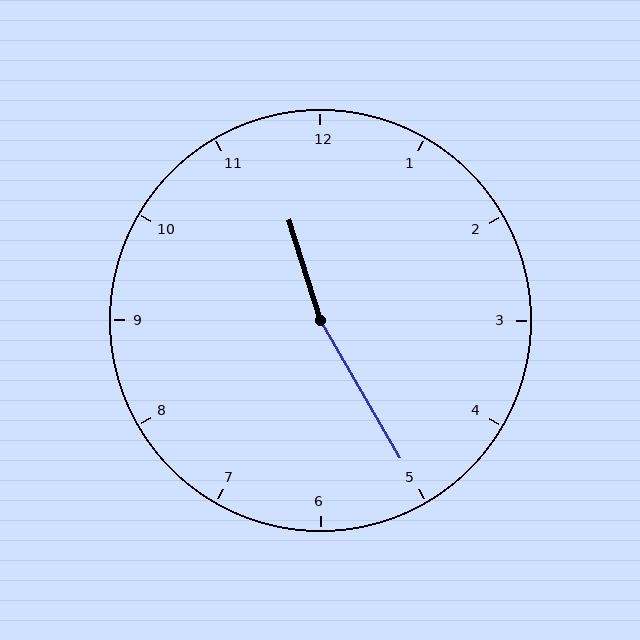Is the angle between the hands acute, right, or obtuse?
It is obtuse.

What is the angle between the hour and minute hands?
Approximately 168 degrees.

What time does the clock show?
11:25.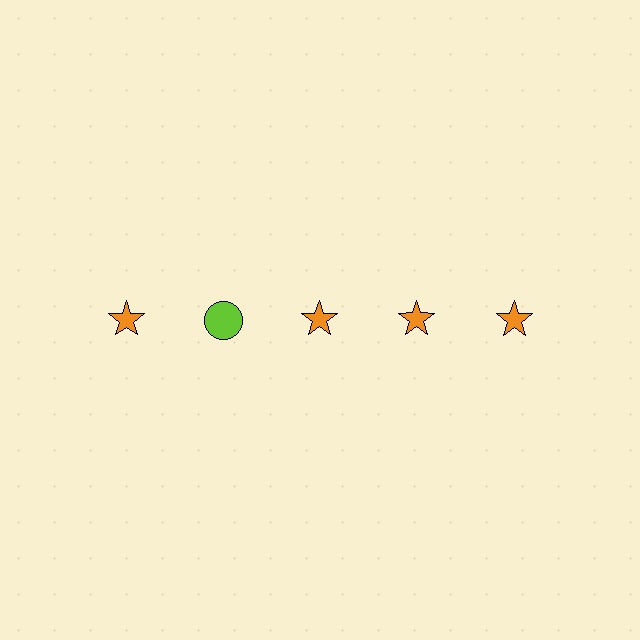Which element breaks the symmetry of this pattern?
The lime circle in the top row, second from left column breaks the symmetry. All other shapes are orange stars.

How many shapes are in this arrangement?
There are 5 shapes arranged in a grid pattern.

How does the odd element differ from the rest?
It differs in both color (lime instead of orange) and shape (circle instead of star).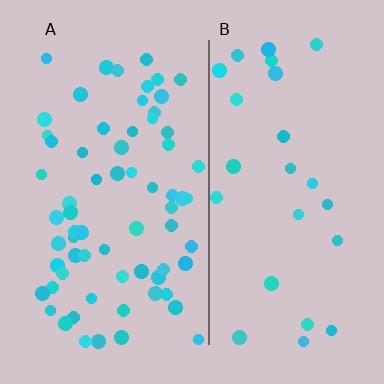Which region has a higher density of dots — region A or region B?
A (the left).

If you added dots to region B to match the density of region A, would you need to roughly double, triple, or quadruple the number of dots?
Approximately triple.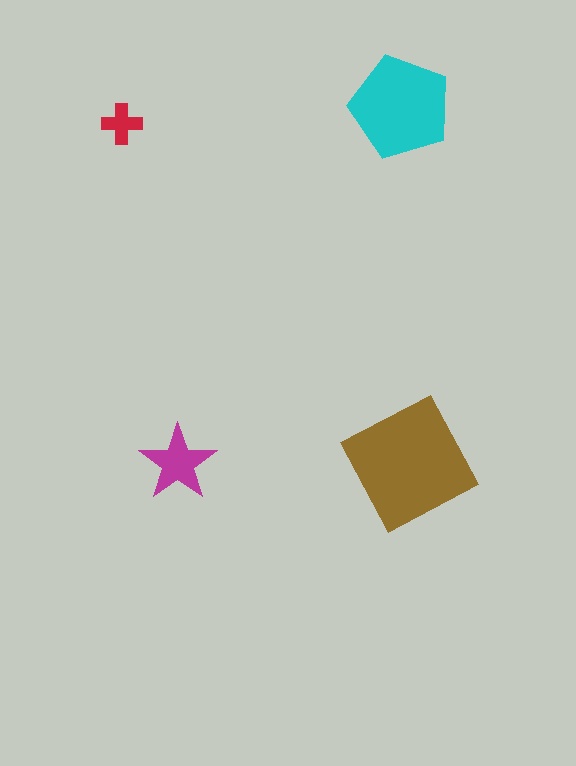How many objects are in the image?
There are 4 objects in the image.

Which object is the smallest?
The red cross.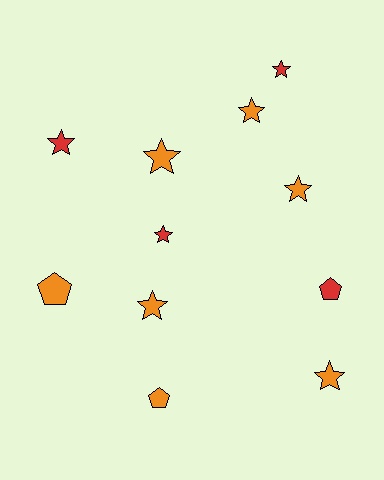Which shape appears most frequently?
Star, with 8 objects.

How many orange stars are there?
There are 5 orange stars.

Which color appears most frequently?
Orange, with 7 objects.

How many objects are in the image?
There are 11 objects.